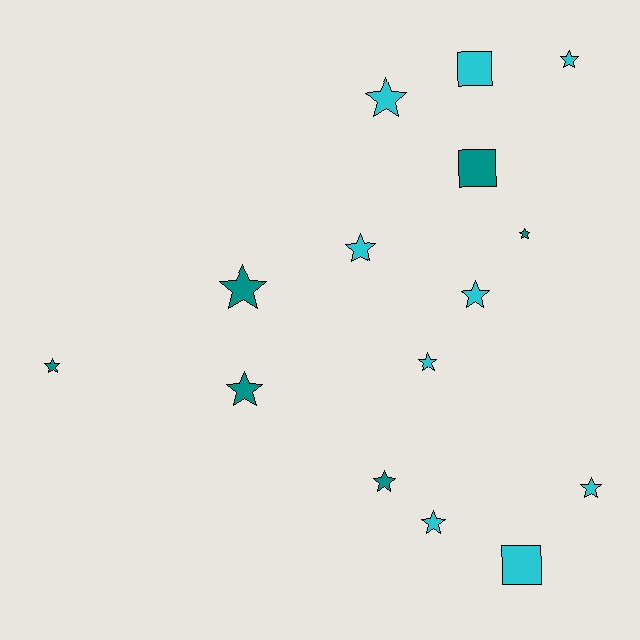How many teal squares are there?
There is 1 teal square.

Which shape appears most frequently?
Star, with 12 objects.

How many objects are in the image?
There are 15 objects.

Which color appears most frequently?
Cyan, with 9 objects.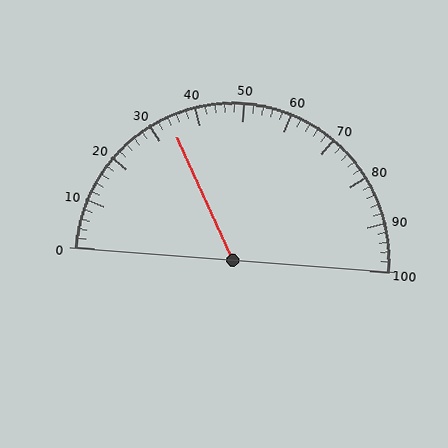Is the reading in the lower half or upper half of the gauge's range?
The reading is in the lower half of the range (0 to 100).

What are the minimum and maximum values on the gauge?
The gauge ranges from 0 to 100.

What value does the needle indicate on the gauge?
The needle indicates approximately 34.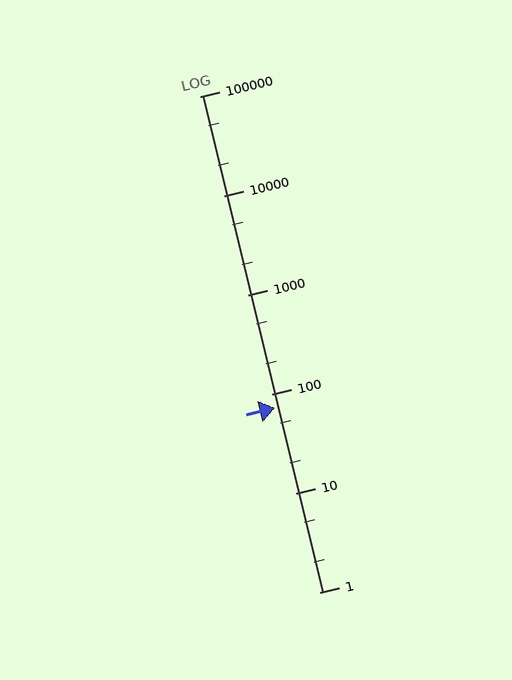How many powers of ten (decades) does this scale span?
The scale spans 5 decades, from 1 to 100000.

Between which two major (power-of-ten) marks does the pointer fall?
The pointer is between 10 and 100.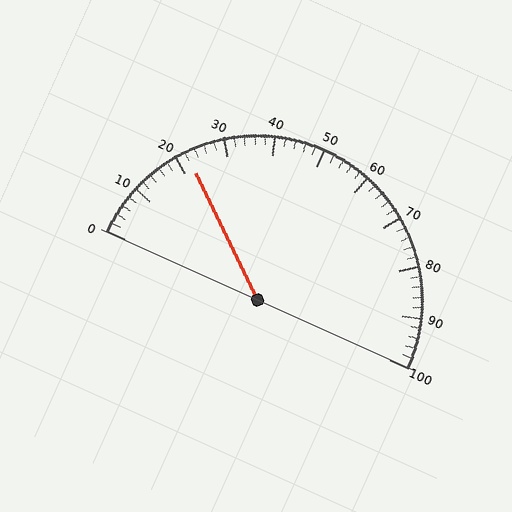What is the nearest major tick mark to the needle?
The nearest major tick mark is 20.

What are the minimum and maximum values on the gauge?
The gauge ranges from 0 to 100.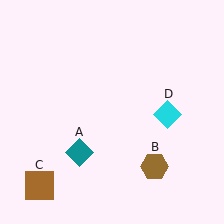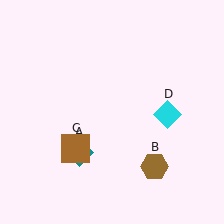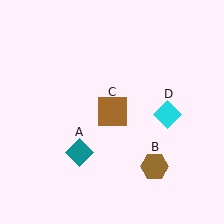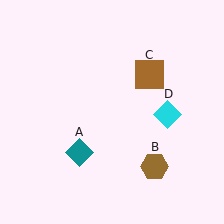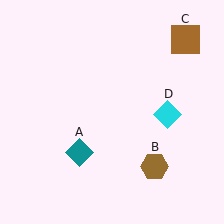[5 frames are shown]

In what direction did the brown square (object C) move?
The brown square (object C) moved up and to the right.